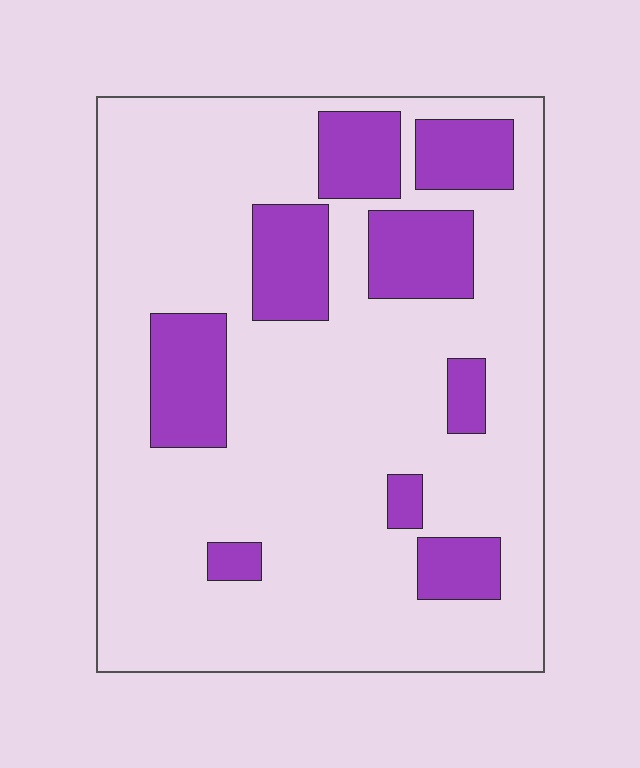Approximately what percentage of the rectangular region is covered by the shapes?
Approximately 20%.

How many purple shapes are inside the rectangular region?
9.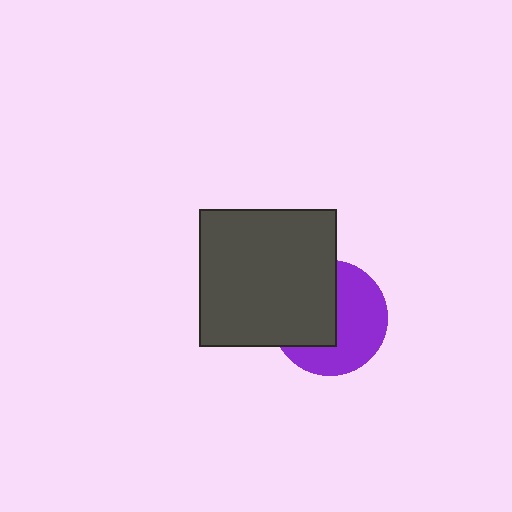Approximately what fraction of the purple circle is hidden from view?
Roughly 47% of the purple circle is hidden behind the dark gray square.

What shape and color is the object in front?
The object in front is a dark gray square.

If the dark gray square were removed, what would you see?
You would see the complete purple circle.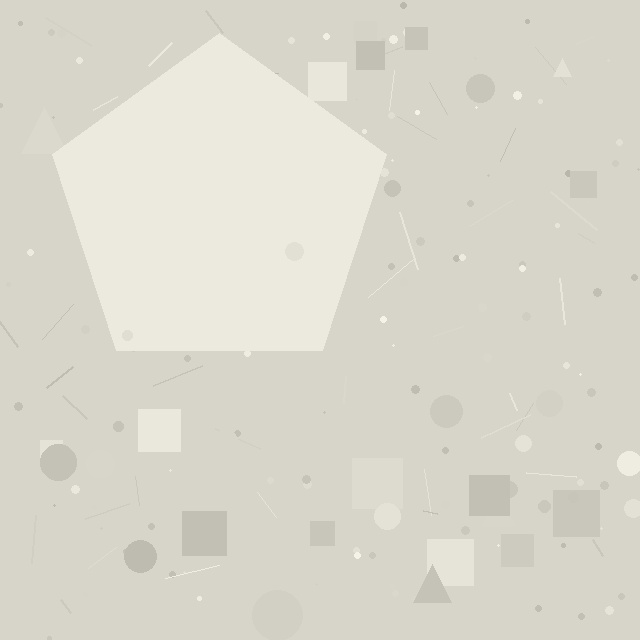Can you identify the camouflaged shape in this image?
The camouflaged shape is a pentagon.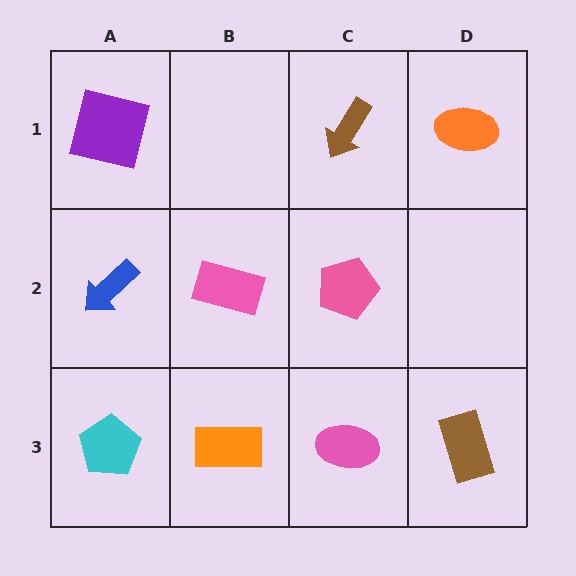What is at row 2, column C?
A pink pentagon.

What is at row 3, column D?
A brown rectangle.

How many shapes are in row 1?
3 shapes.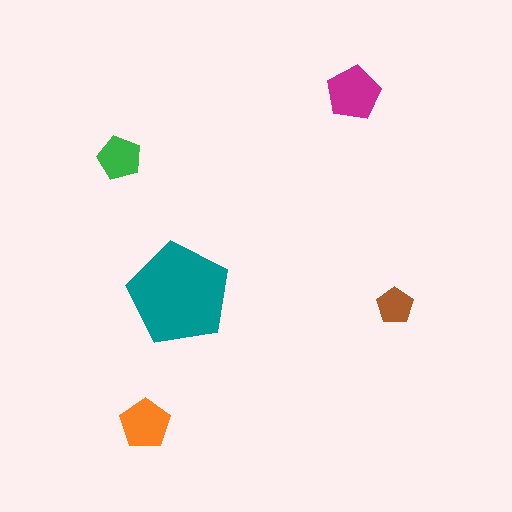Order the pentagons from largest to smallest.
the teal one, the magenta one, the orange one, the green one, the brown one.